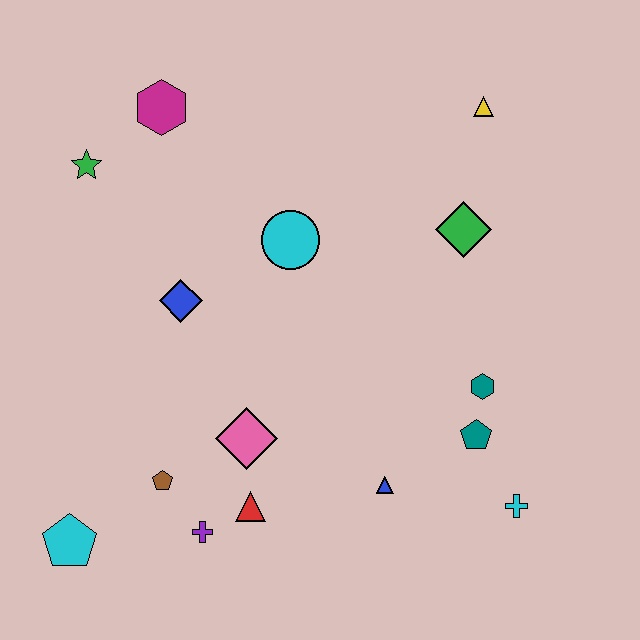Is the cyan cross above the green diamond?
No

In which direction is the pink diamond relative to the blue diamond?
The pink diamond is below the blue diamond.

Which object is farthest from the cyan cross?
The green star is farthest from the cyan cross.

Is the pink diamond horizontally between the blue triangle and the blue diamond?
Yes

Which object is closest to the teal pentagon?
The teal hexagon is closest to the teal pentagon.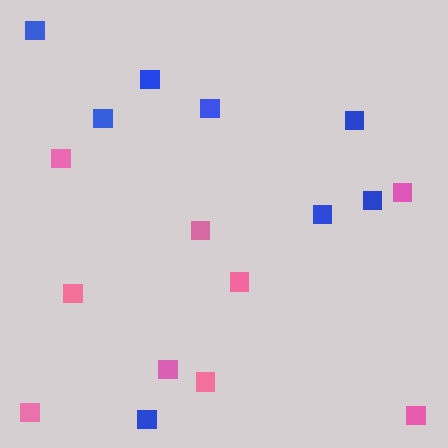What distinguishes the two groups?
There are 2 groups: one group of blue squares (8) and one group of pink squares (9).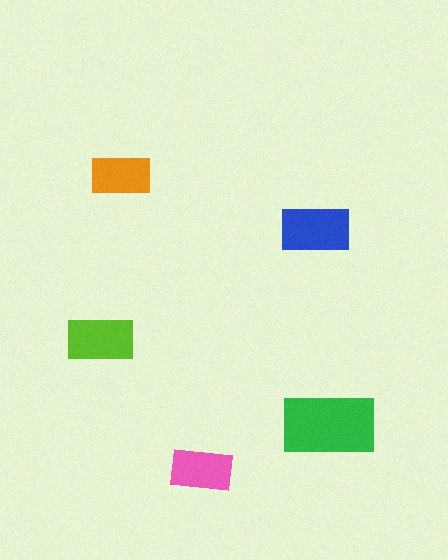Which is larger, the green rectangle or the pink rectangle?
The green one.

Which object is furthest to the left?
The lime rectangle is leftmost.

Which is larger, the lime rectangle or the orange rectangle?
The lime one.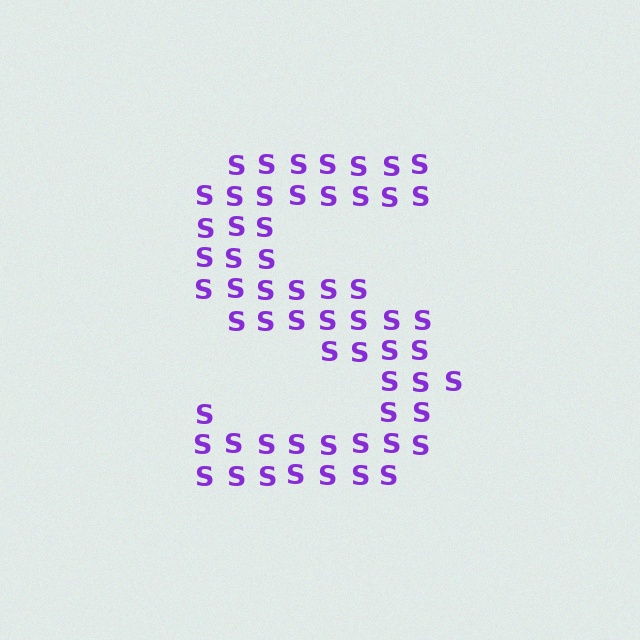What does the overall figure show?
The overall figure shows the letter S.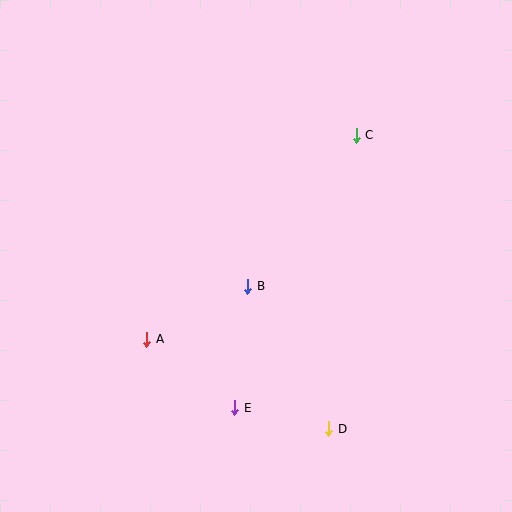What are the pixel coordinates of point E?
Point E is at (235, 408).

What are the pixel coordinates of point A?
Point A is at (147, 339).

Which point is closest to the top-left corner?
Point A is closest to the top-left corner.